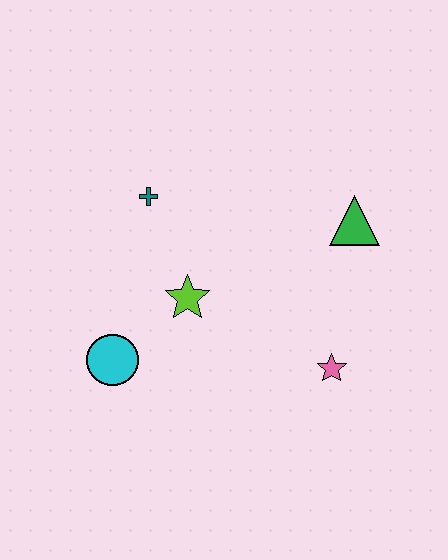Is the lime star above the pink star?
Yes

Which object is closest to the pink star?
The green triangle is closest to the pink star.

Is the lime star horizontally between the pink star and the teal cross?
Yes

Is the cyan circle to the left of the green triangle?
Yes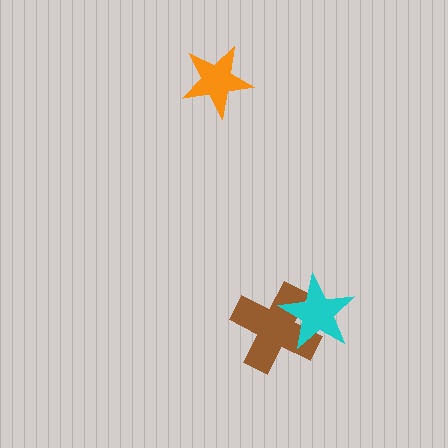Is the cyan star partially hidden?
No, no other shape covers it.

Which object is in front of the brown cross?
The cyan star is in front of the brown cross.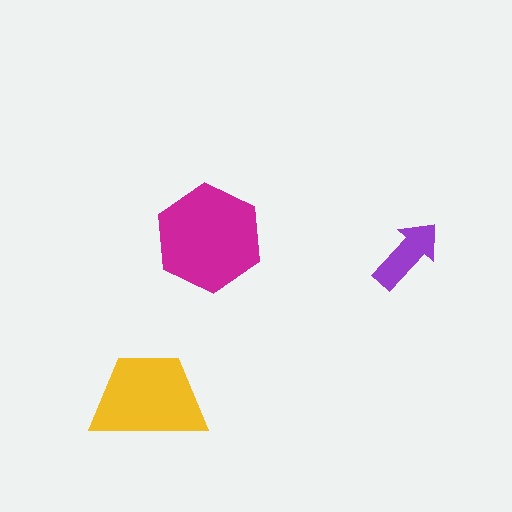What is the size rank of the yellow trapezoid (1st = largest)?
2nd.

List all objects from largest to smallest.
The magenta hexagon, the yellow trapezoid, the purple arrow.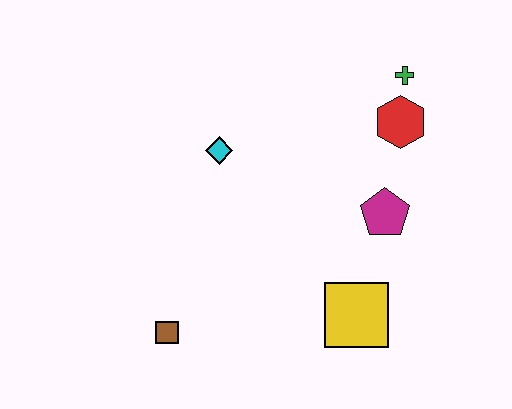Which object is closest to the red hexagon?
The green cross is closest to the red hexagon.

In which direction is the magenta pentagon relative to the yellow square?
The magenta pentagon is above the yellow square.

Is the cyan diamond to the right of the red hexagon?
No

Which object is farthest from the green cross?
The brown square is farthest from the green cross.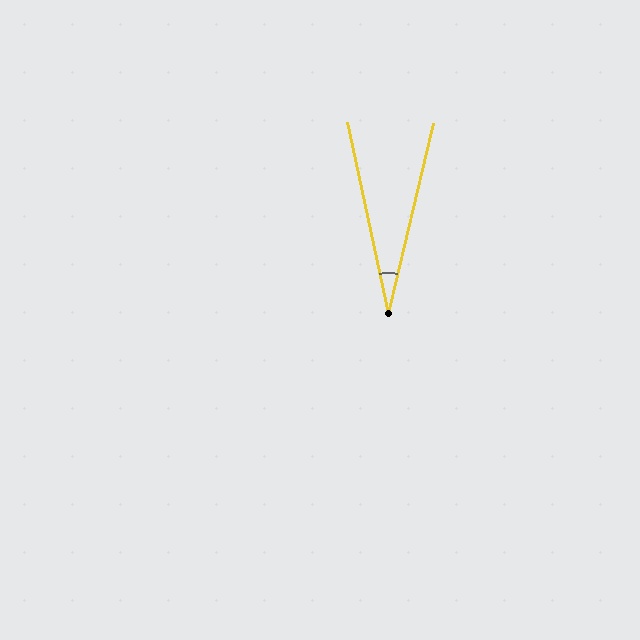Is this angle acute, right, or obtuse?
It is acute.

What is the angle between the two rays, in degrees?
Approximately 25 degrees.